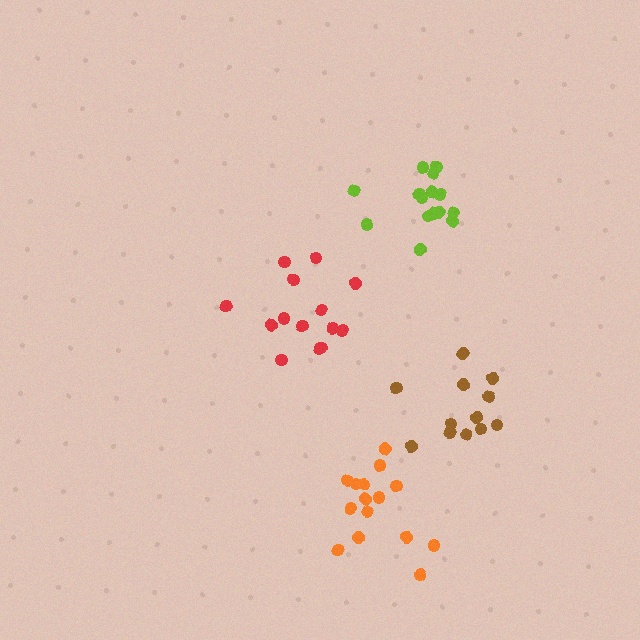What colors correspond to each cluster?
The clusters are colored: lime, red, orange, brown.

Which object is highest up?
The lime cluster is topmost.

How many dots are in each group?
Group 1: 15 dots, Group 2: 14 dots, Group 3: 15 dots, Group 4: 12 dots (56 total).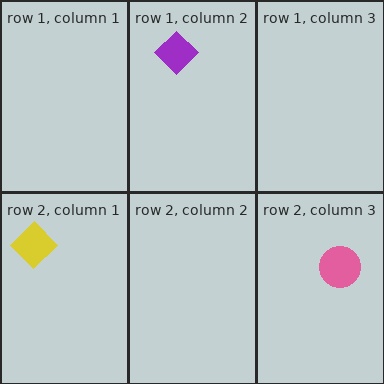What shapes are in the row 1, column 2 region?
The purple diamond.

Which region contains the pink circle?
The row 2, column 3 region.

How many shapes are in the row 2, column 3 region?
1.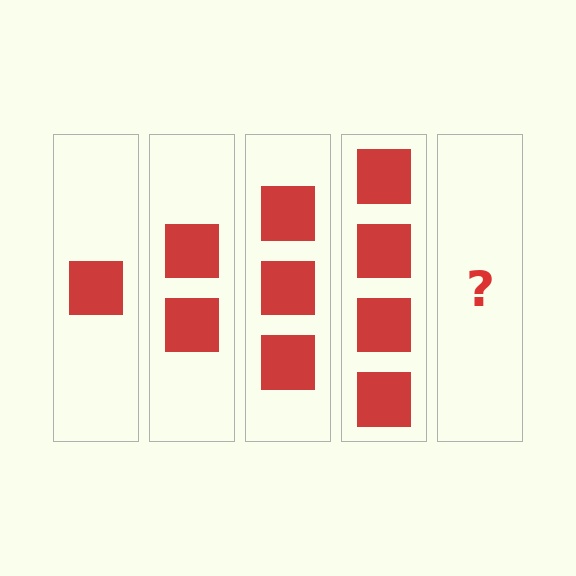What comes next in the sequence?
The next element should be 5 squares.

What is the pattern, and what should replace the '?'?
The pattern is that each step adds one more square. The '?' should be 5 squares.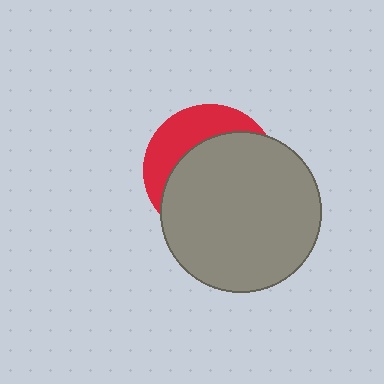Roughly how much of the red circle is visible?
A small part of it is visible (roughly 32%).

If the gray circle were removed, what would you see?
You would see the complete red circle.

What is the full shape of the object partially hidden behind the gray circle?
The partially hidden object is a red circle.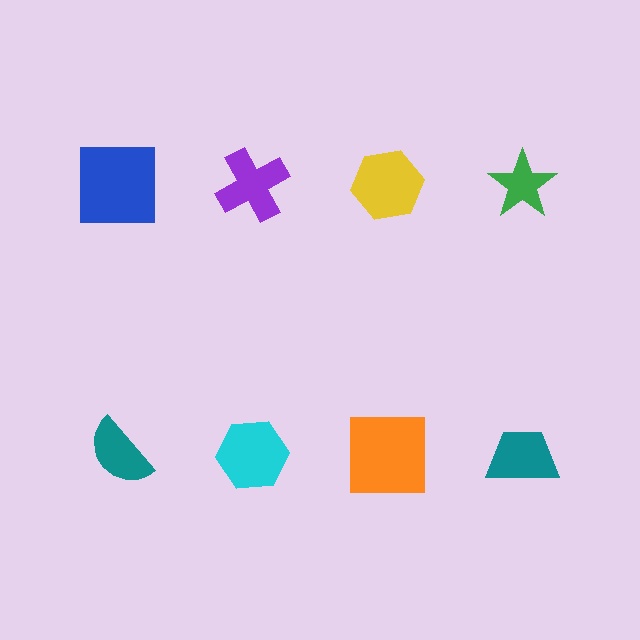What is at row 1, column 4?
A green star.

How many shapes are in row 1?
4 shapes.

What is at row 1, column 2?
A purple cross.